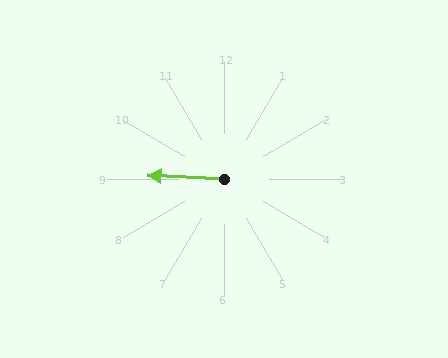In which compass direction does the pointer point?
West.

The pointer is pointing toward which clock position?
Roughly 9 o'clock.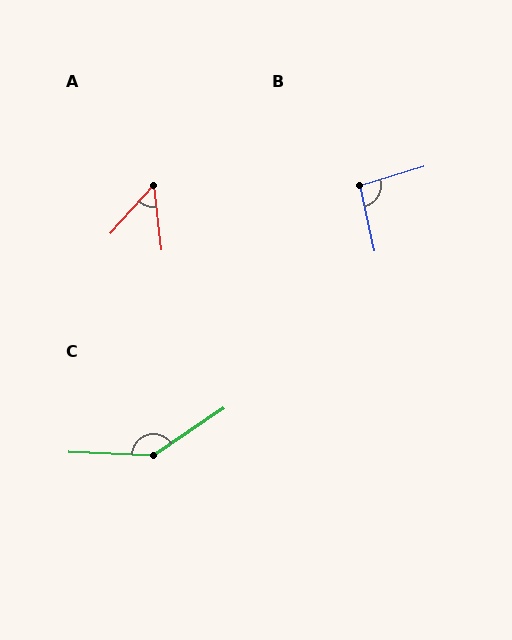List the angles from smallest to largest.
A (49°), B (94°), C (144°).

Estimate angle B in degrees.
Approximately 94 degrees.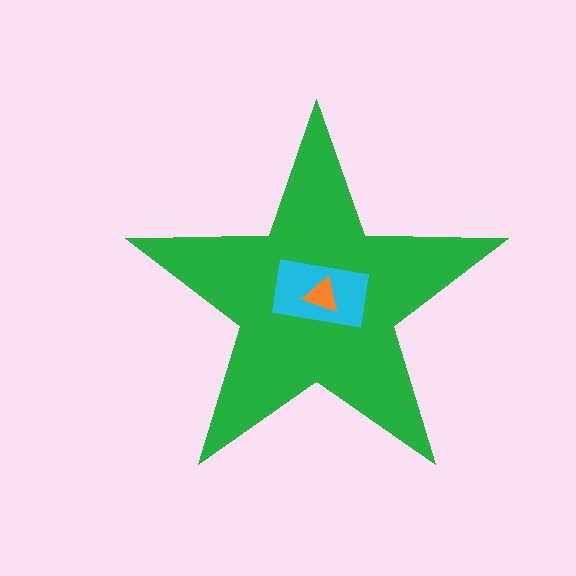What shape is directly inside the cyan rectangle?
The orange triangle.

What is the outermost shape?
The green star.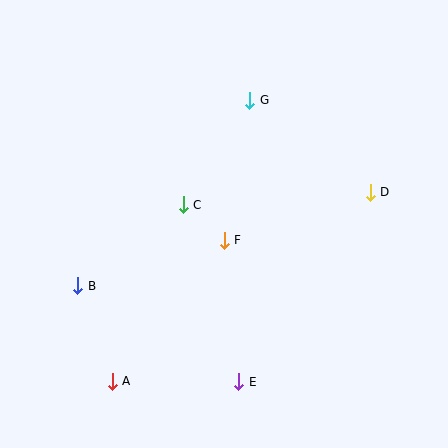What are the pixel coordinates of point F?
Point F is at (224, 240).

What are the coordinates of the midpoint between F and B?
The midpoint between F and B is at (151, 263).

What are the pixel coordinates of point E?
Point E is at (239, 382).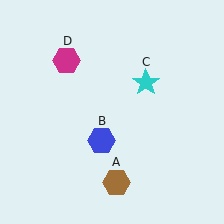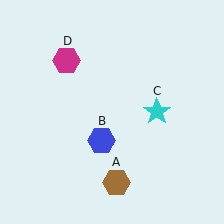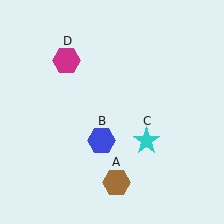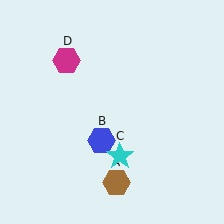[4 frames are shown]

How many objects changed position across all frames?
1 object changed position: cyan star (object C).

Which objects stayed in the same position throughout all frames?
Brown hexagon (object A) and blue hexagon (object B) and magenta hexagon (object D) remained stationary.